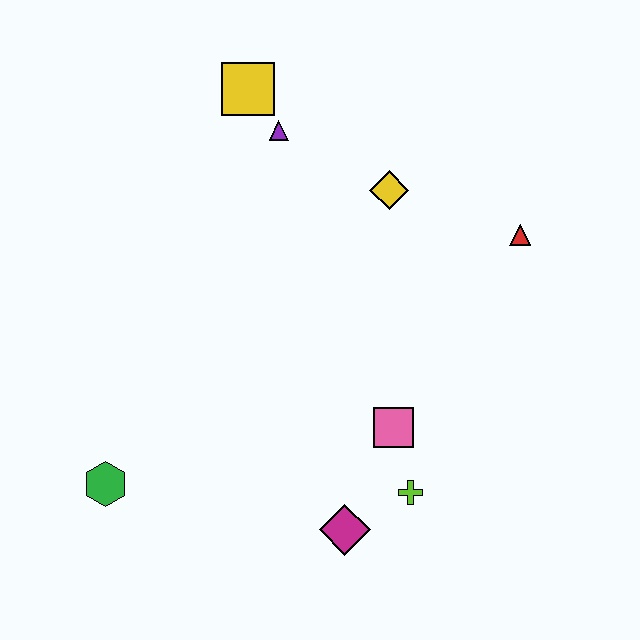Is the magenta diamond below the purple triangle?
Yes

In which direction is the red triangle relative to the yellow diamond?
The red triangle is to the right of the yellow diamond.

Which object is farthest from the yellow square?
The magenta diamond is farthest from the yellow square.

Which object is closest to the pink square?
The lime cross is closest to the pink square.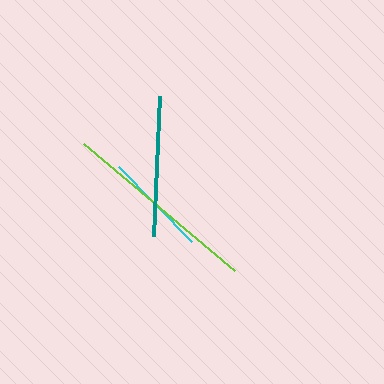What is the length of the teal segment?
The teal segment is approximately 140 pixels long.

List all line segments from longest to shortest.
From longest to shortest: lime, teal, cyan.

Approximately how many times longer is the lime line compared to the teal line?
The lime line is approximately 1.4 times the length of the teal line.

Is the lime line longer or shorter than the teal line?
The lime line is longer than the teal line.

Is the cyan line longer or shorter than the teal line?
The teal line is longer than the cyan line.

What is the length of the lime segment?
The lime segment is approximately 197 pixels long.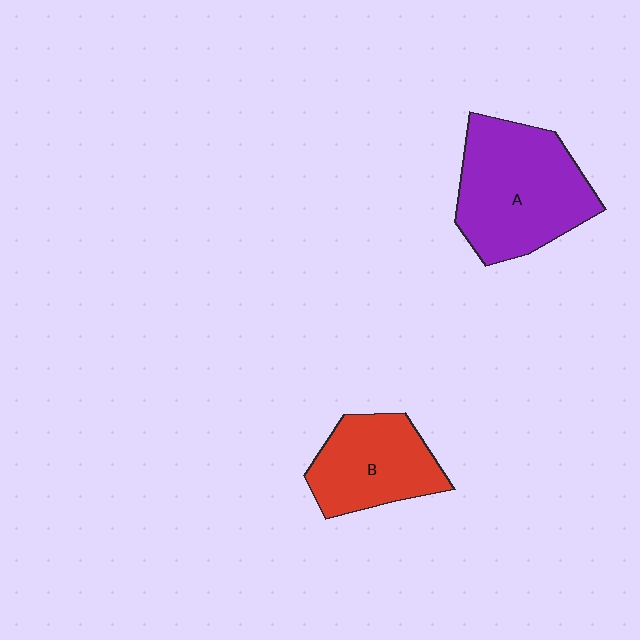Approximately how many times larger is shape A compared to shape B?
Approximately 1.5 times.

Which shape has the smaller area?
Shape B (red).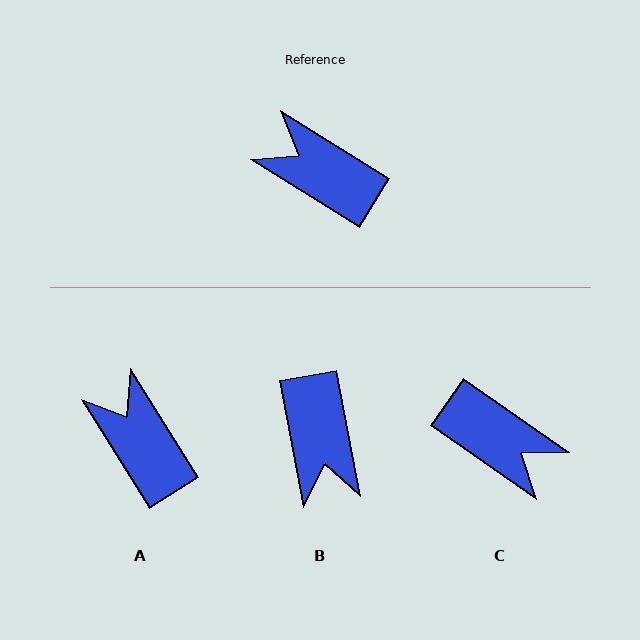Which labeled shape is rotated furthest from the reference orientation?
C, about 177 degrees away.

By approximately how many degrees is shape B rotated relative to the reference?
Approximately 132 degrees counter-clockwise.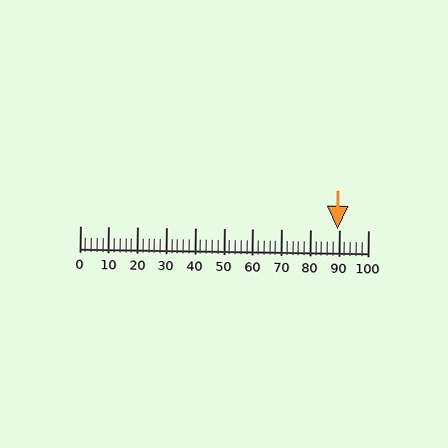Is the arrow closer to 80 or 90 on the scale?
The arrow is closer to 90.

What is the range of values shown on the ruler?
The ruler shows values from 0 to 100.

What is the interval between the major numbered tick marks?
The major tick marks are spaced 10 units apart.